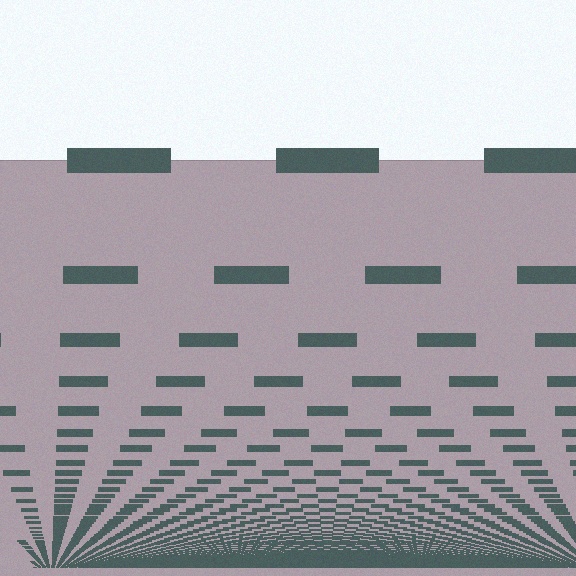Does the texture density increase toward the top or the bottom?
Density increases toward the bottom.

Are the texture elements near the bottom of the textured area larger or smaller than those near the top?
Smaller. The gradient is inverted — elements near the bottom are smaller and denser.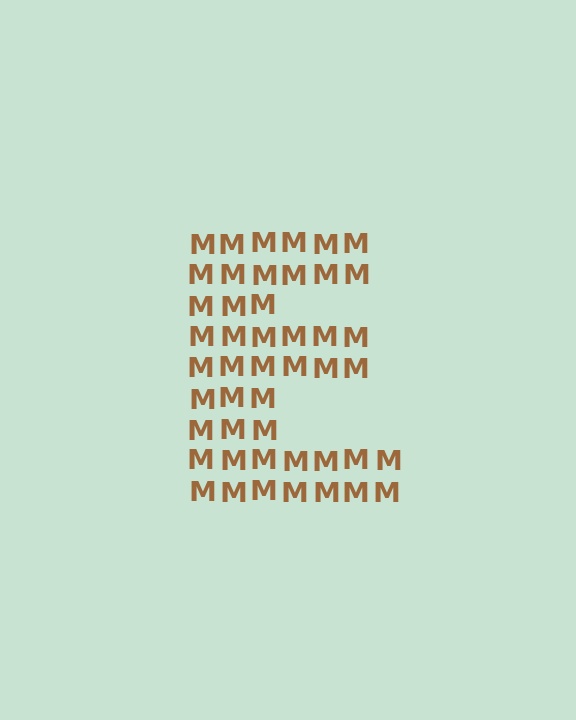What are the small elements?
The small elements are letter M's.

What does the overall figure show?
The overall figure shows the letter E.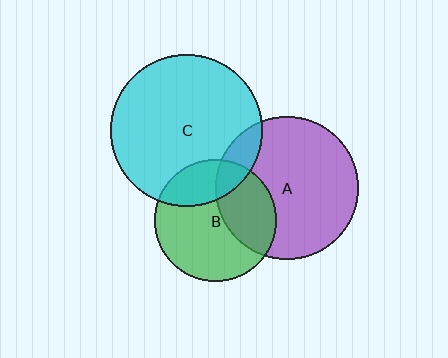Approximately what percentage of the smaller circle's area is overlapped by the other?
Approximately 35%.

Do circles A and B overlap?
Yes.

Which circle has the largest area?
Circle C (cyan).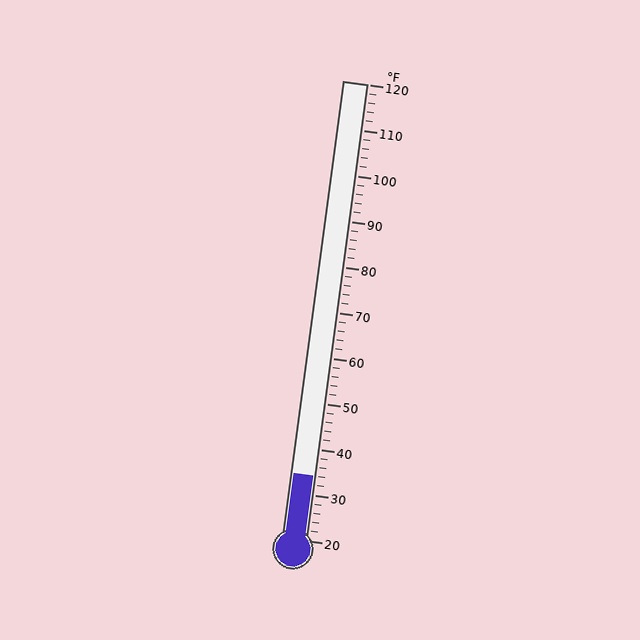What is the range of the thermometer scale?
The thermometer scale ranges from 20°F to 120°F.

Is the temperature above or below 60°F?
The temperature is below 60°F.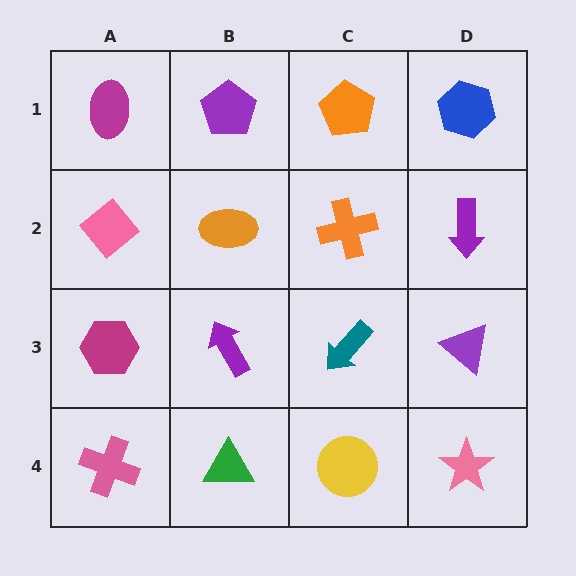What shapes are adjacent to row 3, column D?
A purple arrow (row 2, column D), a pink star (row 4, column D), a teal arrow (row 3, column C).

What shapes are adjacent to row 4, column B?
A purple arrow (row 3, column B), a pink cross (row 4, column A), a yellow circle (row 4, column C).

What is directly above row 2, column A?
A magenta ellipse.